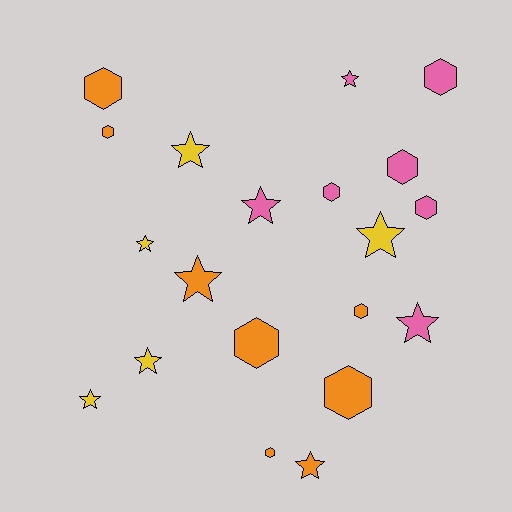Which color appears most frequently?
Orange, with 8 objects.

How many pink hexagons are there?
There are 4 pink hexagons.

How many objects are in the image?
There are 20 objects.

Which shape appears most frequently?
Star, with 10 objects.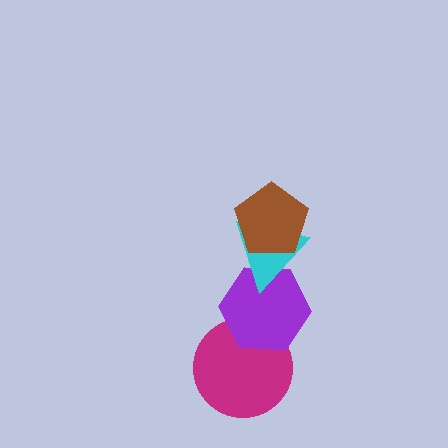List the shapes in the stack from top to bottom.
From top to bottom: the brown pentagon, the cyan triangle, the purple hexagon, the magenta circle.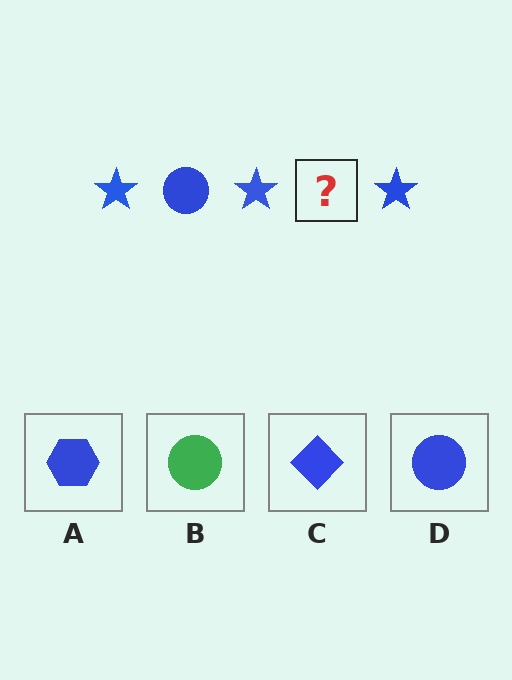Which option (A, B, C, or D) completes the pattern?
D.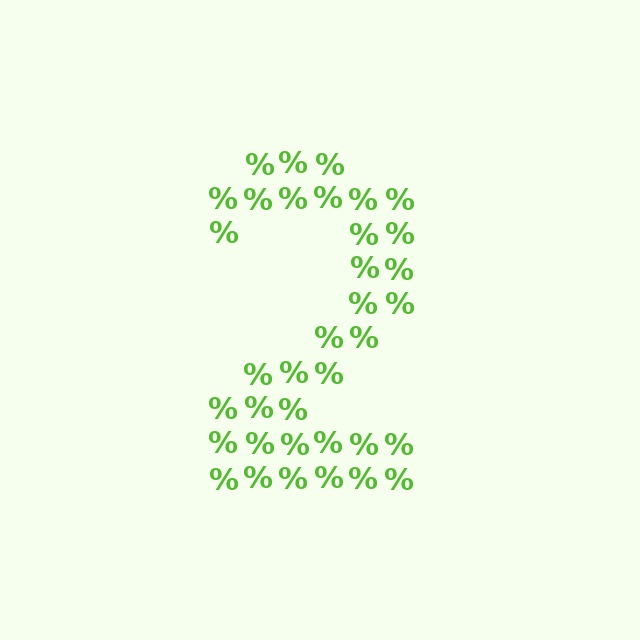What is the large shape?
The large shape is the digit 2.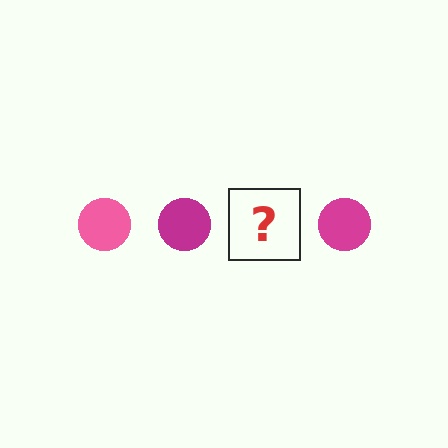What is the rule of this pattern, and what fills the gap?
The rule is that the pattern cycles through pink, magenta circles. The gap should be filled with a pink circle.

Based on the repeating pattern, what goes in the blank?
The blank should be a pink circle.